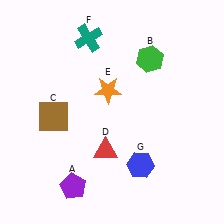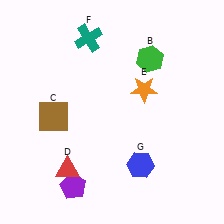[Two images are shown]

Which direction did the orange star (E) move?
The orange star (E) moved right.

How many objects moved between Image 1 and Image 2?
2 objects moved between the two images.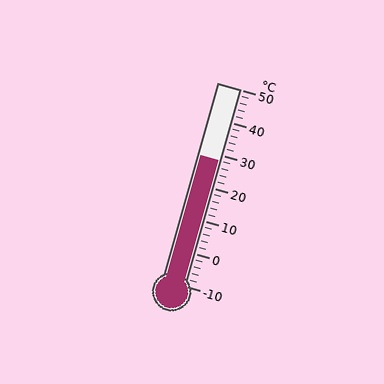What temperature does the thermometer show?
The thermometer shows approximately 28°C.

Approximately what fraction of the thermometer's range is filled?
The thermometer is filled to approximately 65% of its range.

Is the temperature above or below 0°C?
The temperature is above 0°C.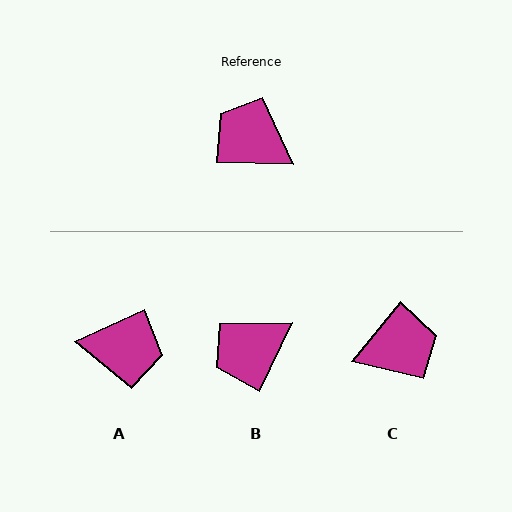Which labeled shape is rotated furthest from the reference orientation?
A, about 154 degrees away.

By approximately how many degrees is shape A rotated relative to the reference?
Approximately 154 degrees clockwise.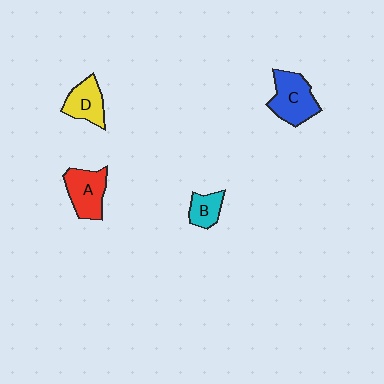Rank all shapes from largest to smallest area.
From largest to smallest: C (blue), A (red), D (yellow), B (cyan).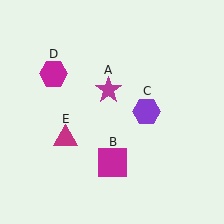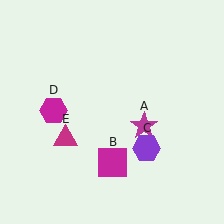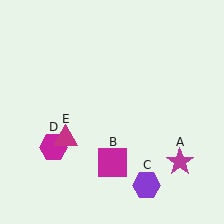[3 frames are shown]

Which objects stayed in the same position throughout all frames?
Magenta square (object B) and magenta triangle (object E) remained stationary.